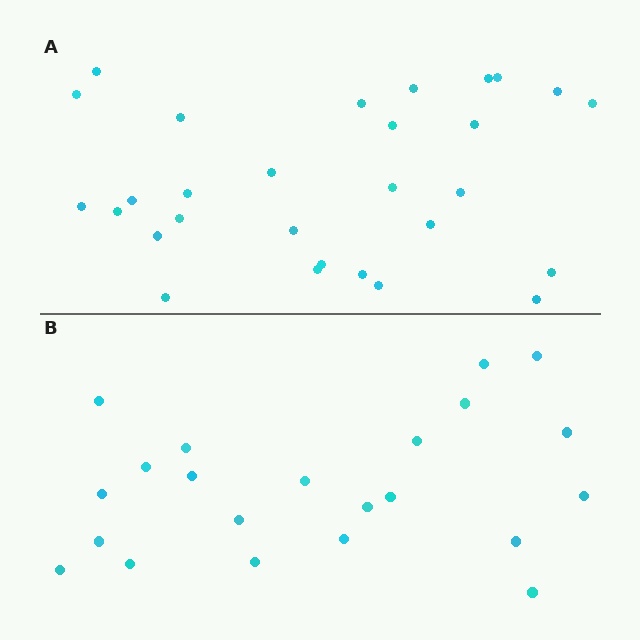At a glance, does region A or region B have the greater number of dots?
Region A (the top region) has more dots.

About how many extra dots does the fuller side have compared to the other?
Region A has roughly 8 or so more dots than region B.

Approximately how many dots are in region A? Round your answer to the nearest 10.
About 30 dots. (The exact count is 29, which rounds to 30.)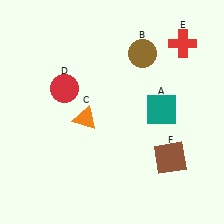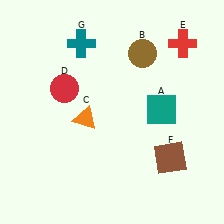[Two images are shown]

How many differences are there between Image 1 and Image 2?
There is 1 difference between the two images.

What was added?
A teal cross (G) was added in Image 2.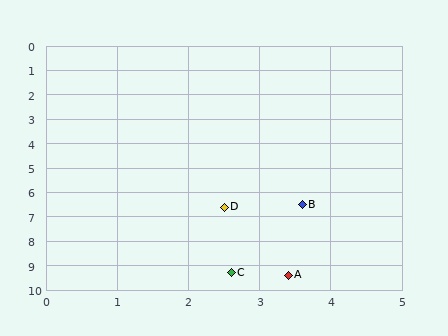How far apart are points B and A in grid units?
Points B and A are about 2.9 grid units apart.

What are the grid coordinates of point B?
Point B is at approximately (3.6, 6.5).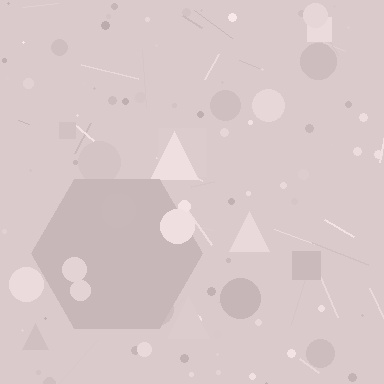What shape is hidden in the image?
A hexagon is hidden in the image.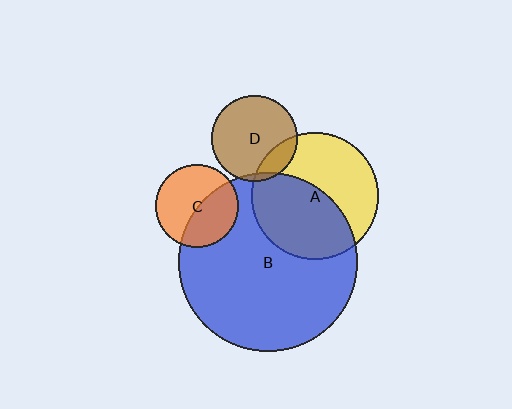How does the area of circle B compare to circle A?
Approximately 2.0 times.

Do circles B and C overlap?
Yes.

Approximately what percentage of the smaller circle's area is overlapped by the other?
Approximately 45%.